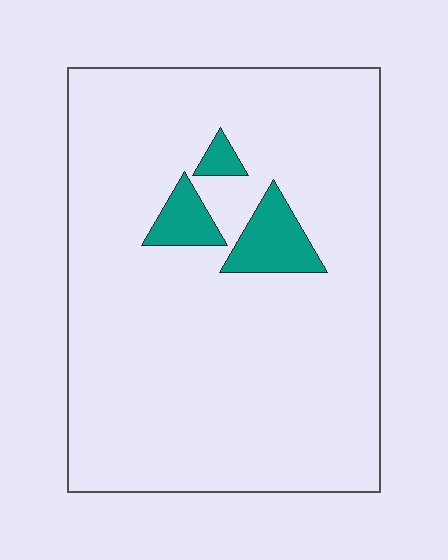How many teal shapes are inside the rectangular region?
3.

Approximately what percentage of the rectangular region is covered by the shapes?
Approximately 5%.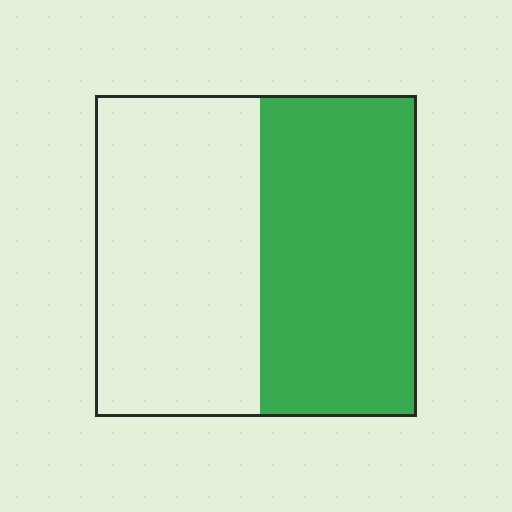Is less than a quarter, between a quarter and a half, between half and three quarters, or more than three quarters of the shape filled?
Between a quarter and a half.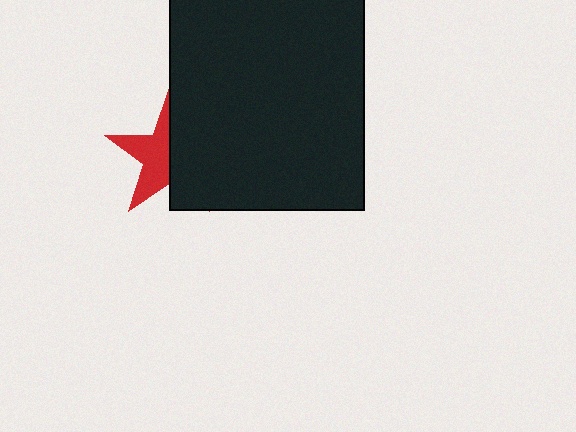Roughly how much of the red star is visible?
About half of it is visible (roughly 50%).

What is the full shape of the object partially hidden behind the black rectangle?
The partially hidden object is a red star.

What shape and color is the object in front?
The object in front is a black rectangle.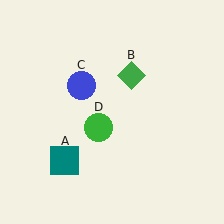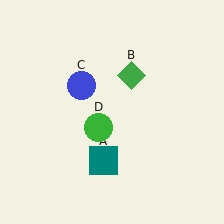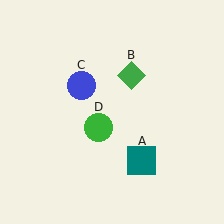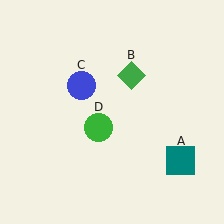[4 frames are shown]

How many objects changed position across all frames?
1 object changed position: teal square (object A).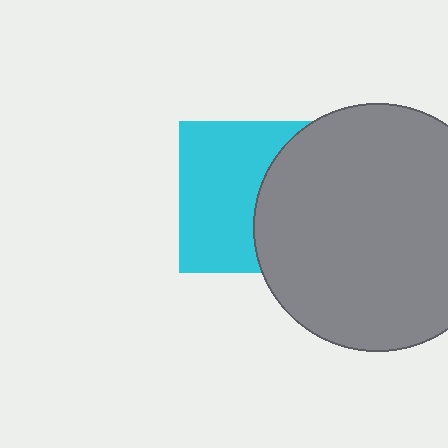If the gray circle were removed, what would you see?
You would see the complete cyan square.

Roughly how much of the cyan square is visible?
About half of it is visible (roughly 57%).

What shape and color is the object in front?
The object in front is a gray circle.